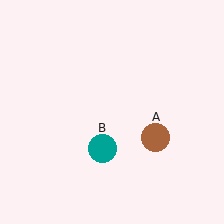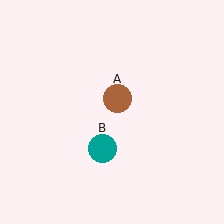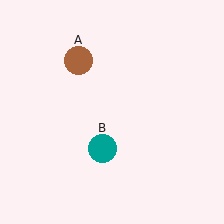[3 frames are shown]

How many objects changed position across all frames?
1 object changed position: brown circle (object A).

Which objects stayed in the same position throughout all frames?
Teal circle (object B) remained stationary.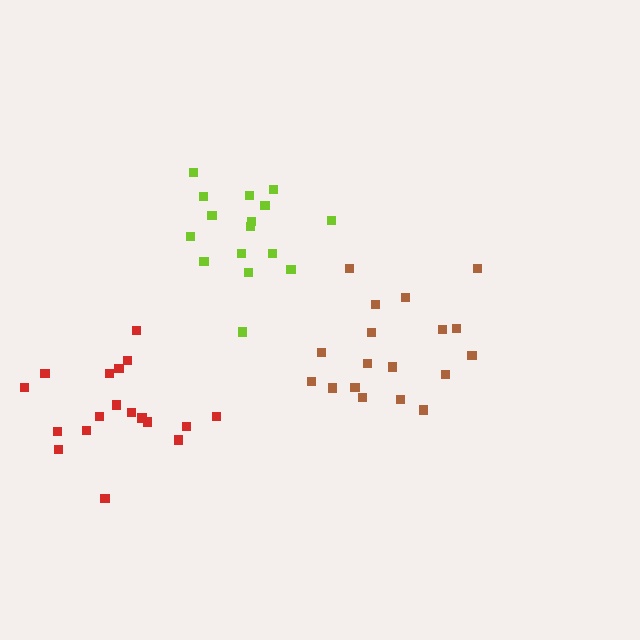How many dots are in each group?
Group 1: 18 dots, Group 2: 19 dots, Group 3: 16 dots (53 total).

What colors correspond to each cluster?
The clusters are colored: red, brown, lime.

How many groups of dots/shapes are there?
There are 3 groups.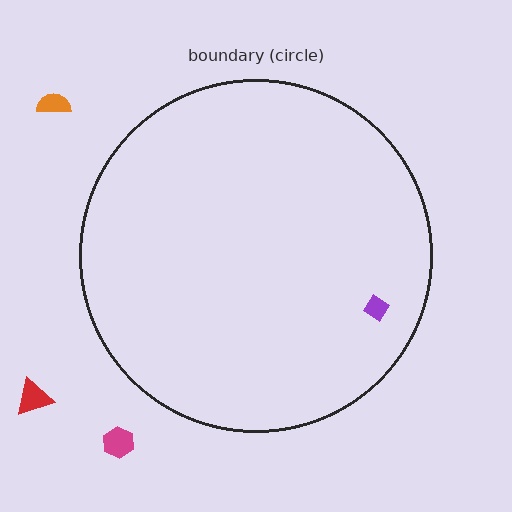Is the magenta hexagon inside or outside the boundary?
Outside.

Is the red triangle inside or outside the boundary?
Outside.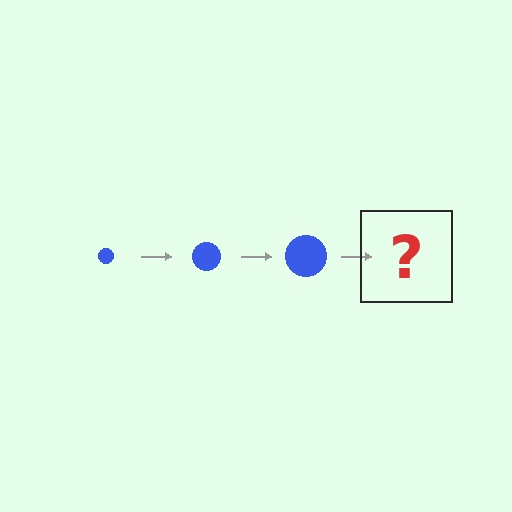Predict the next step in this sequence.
The next step is a blue circle, larger than the previous one.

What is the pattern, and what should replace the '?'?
The pattern is that the circle gets progressively larger each step. The '?' should be a blue circle, larger than the previous one.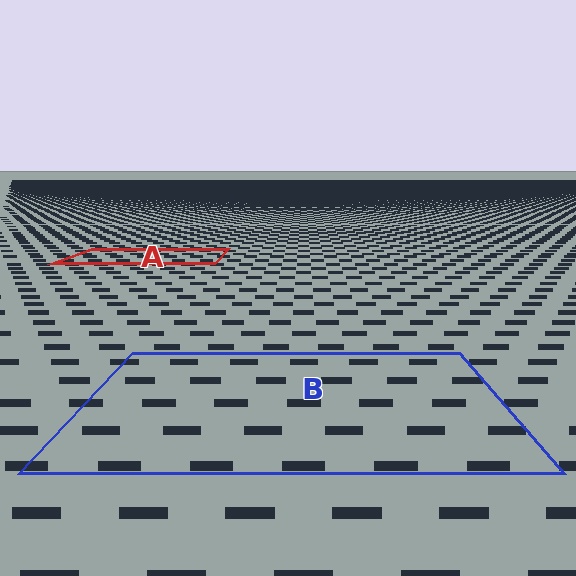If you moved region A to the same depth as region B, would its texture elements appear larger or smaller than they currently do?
They would appear larger. At a closer depth, the same texture elements are projected at a bigger on-screen size.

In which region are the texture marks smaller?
The texture marks are smaller in region A, because it is farther away.